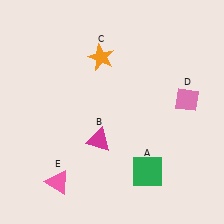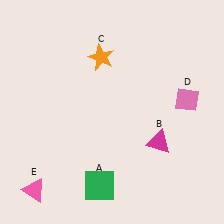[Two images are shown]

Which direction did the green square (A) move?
The green square (A) moved left.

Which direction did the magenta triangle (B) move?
The magenta triangle (B) moved right.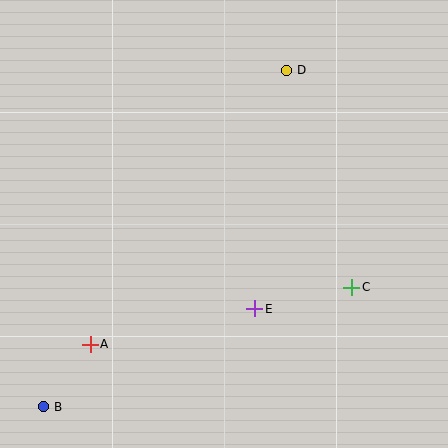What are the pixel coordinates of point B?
Point B is at (44, 407).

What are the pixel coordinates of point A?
Point A is at (90, 345).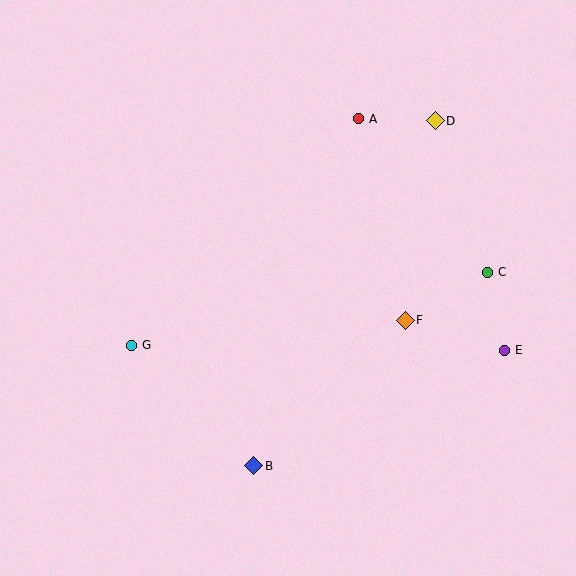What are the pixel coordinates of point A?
Point A is at (358, 119).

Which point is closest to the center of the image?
Point F at (405, 320) is closest to the center.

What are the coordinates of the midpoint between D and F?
The midpoint between D and F is at (420, 220).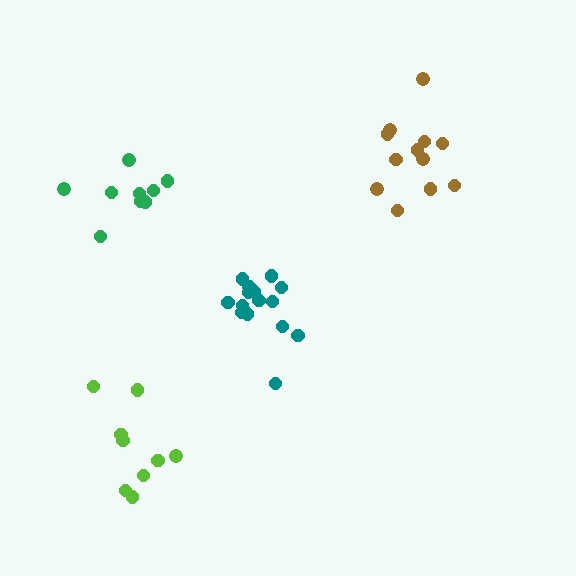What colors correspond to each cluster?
The clusters are colored: teal, brown, green, lime.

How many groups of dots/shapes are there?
There are 4 groups.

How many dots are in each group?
Group 1: 15 dots, Group 2: 12 dots, Group 3: 9 dots, Group 4: 9 dots (45 total).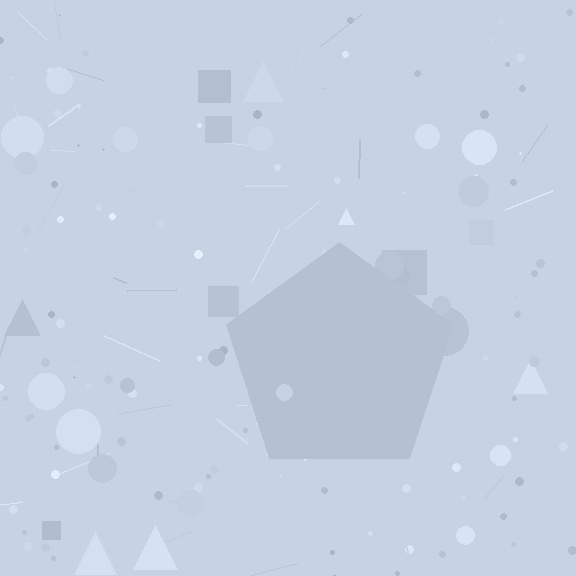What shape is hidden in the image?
A pentagon is hidden in the image.